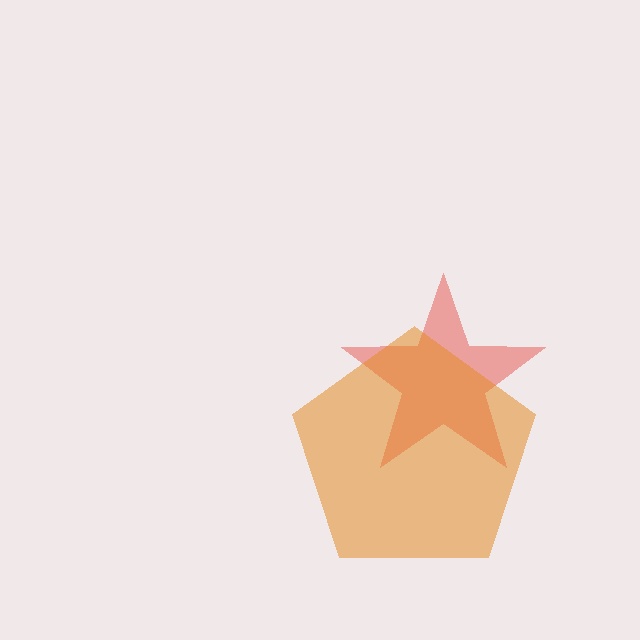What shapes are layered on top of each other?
The layered shapes are: a red star, an orange pentagon.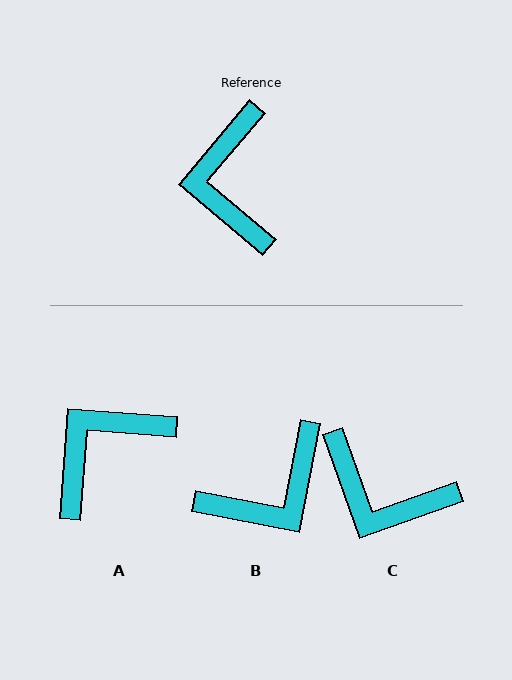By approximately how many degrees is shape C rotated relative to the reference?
Approximately 60 degrees counter-clockwise.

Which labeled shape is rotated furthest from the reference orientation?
B, about 119 degrees away.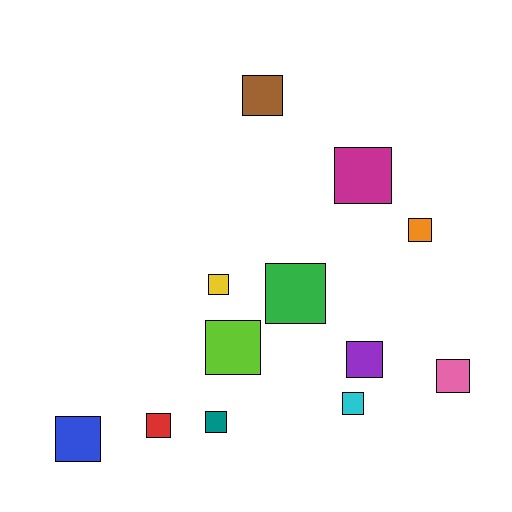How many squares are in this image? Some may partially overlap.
There are 12 squares.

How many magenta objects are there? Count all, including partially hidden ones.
There is 1 magenta object.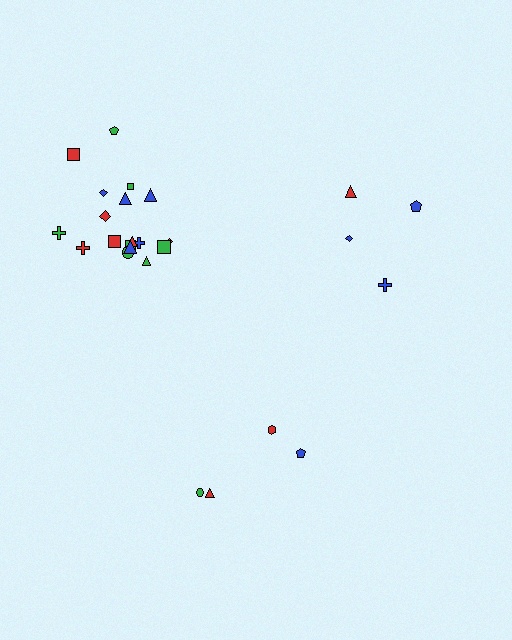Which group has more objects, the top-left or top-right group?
The top-left group.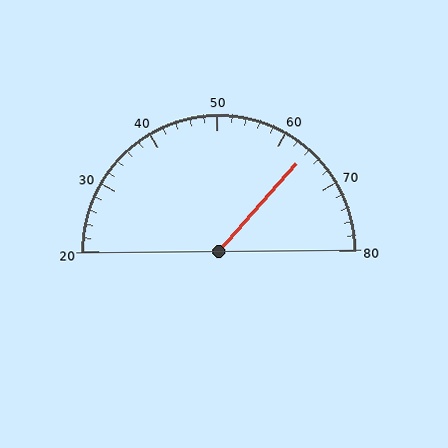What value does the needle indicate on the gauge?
The needle indicates approximately 64.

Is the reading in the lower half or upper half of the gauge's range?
The reading is in the upper half of the range (20 to 80).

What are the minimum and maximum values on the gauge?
The gauge ranges from 20 to 80.